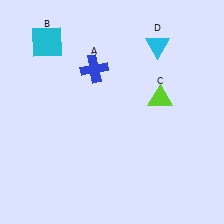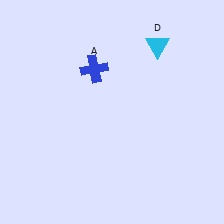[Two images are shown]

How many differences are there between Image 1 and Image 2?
There are 2 differences between the two images.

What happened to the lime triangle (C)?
The lime triangle (C) was removed in Image 2. It was in the top-right area of Image 1.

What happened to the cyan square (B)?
The cyan square (B) was removed in Image 2. It was in the top-left area of Image 1.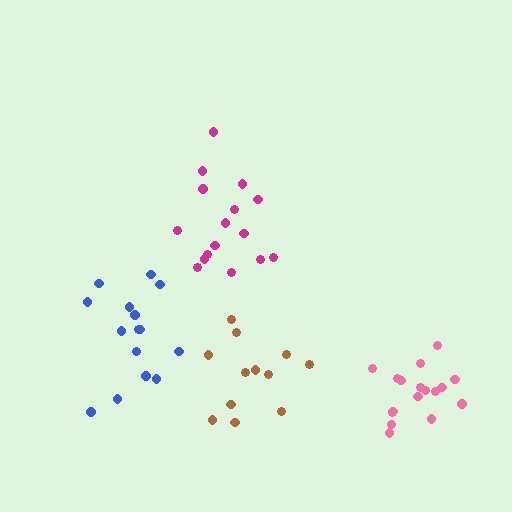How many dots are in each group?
Group 1: 16 dots, Group 2: 17 dots, Group 3: 15 dots, Group 4: 12 dots (60 total).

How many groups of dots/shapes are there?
There are 4 groups.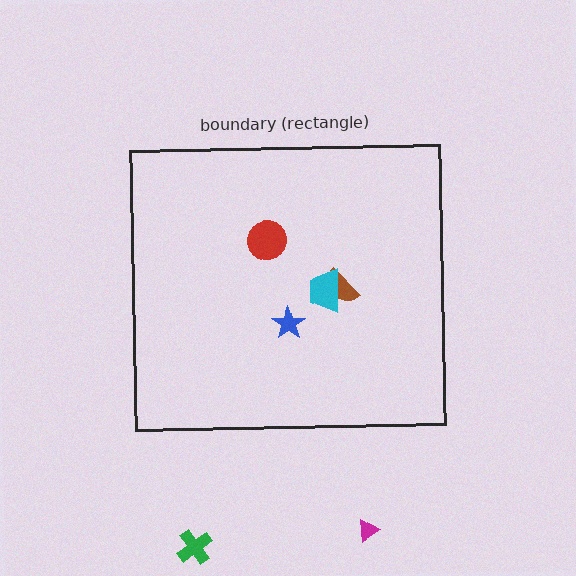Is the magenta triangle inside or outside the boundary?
Outside.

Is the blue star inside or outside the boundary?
Inside.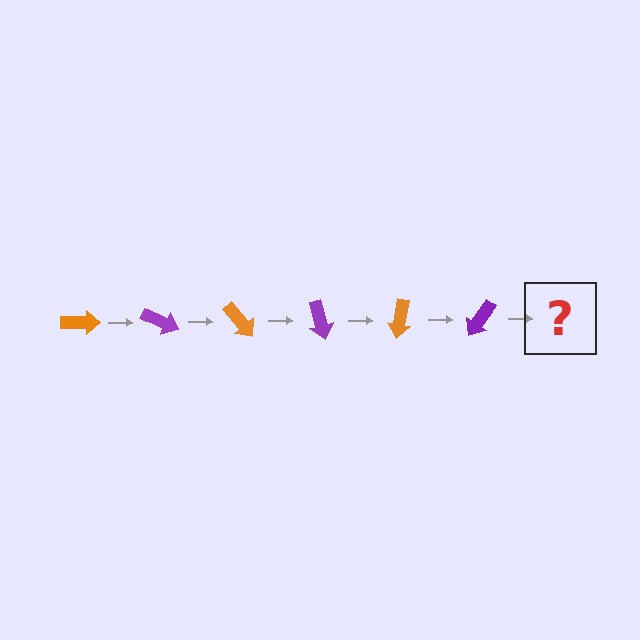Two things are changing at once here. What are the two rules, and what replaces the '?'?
The two rules are that it rotates 25 degrees each step and the color cycles through orange and purple. The '?' should be an orange arrow, rotated 150 degrees from the start.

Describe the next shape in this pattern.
It should be an orange arrow, rotated 150 degrees from the start.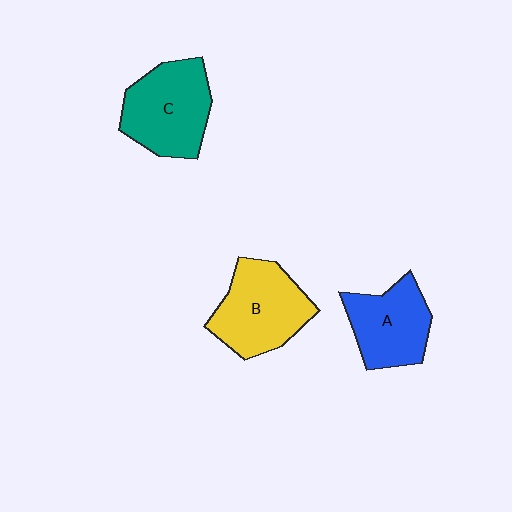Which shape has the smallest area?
Shape A (blue).